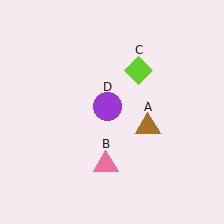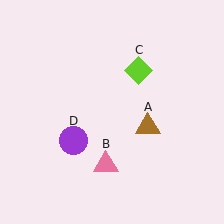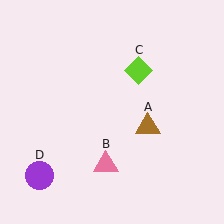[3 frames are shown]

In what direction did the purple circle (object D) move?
The purple circle (object D) moved down and to the left.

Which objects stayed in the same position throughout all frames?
Brown triangle (object A) and pink triangle (object B) and lime diamond (object C) remained stationary.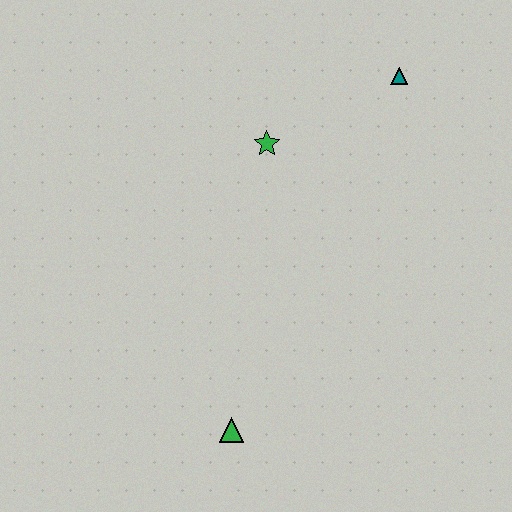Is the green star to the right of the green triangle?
Yes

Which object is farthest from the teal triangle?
The green triangle is farthest from the teal triangle.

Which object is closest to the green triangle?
The green star is closest to the green triangle.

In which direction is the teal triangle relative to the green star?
The teal triangle is to the right of the green star.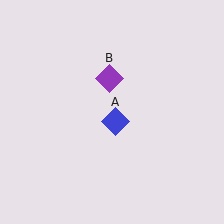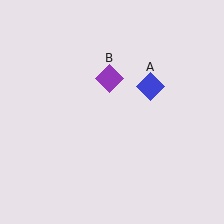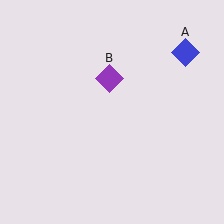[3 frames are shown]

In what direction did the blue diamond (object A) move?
The blue diamond (object A) moved up and to the right.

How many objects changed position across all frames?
1 object changed position: blue diamond (object A).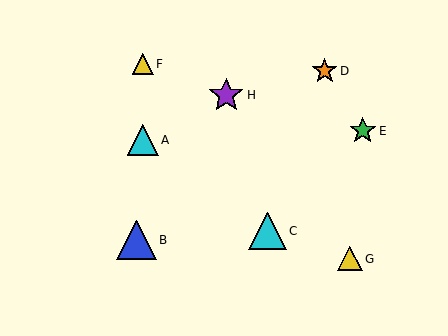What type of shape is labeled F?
Shape F is a yellow triangle.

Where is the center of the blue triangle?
The center of the blue triangle is at (136, 240).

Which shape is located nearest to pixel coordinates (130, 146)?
The cyan triangle (labeled A) at (143, 140) is nearest to that location.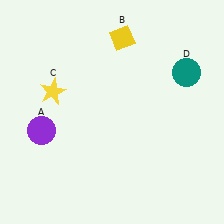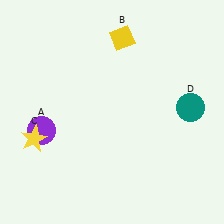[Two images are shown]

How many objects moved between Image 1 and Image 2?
2 objects moved between the two images.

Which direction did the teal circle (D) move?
The teal circle (D) moved down.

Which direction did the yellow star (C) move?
The yellow star (C) moved down.